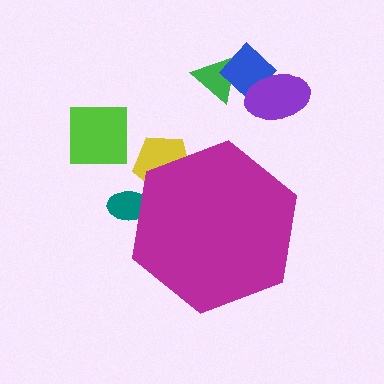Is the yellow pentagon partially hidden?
Yes, the yellow pentagon is partially hidden behind the magenta hexagon.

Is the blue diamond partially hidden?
No, the blue diamond is fully visible.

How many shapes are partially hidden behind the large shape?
2 shapes are partially hidden.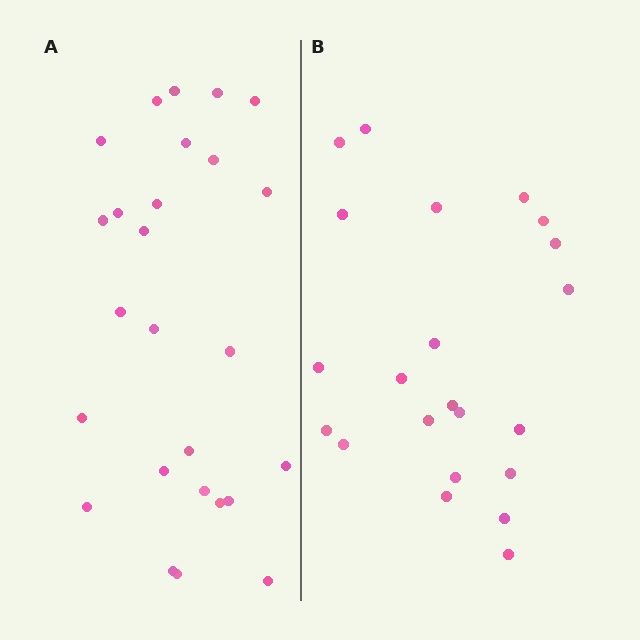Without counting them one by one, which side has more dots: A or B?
Region A (the left region) has more dots.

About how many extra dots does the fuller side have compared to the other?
Region A has about 4 more dots than region B.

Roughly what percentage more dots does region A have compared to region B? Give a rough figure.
About 20% more.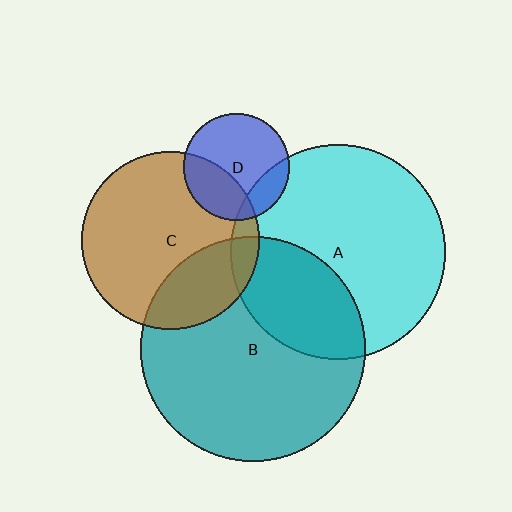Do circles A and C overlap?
Yes.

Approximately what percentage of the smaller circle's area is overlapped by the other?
Approximately 10%.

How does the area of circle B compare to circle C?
Approximately 1.6 times.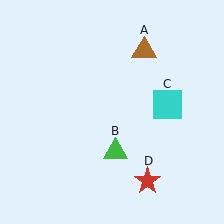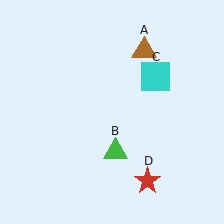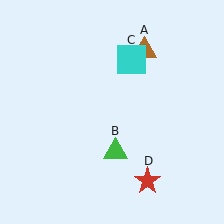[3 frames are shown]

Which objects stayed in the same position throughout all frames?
Brown triangle (object A) and green triangle (object B) and red star (object D) remained stationary.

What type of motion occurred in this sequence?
The cyan square (object C) rotated counterclockwise around the center of the scene.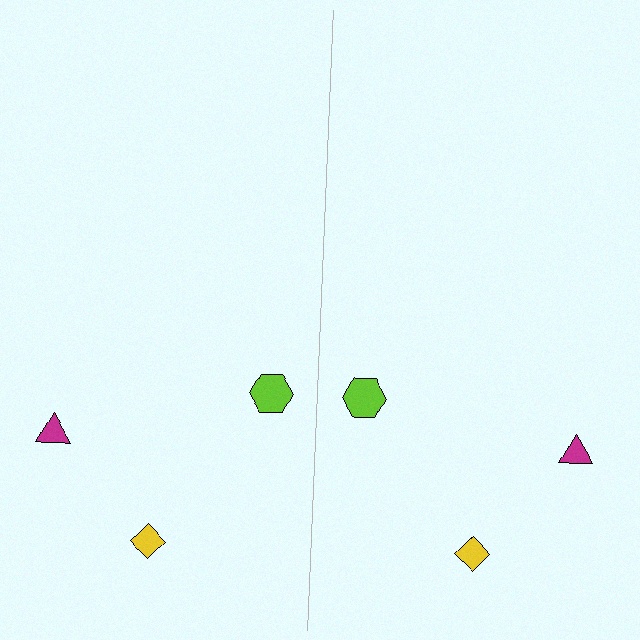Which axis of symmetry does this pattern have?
The pattern has a vertical axis of symmetry running through the center of the image.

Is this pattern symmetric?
Yes, this pattern has bilateral (reflection) symmetry.